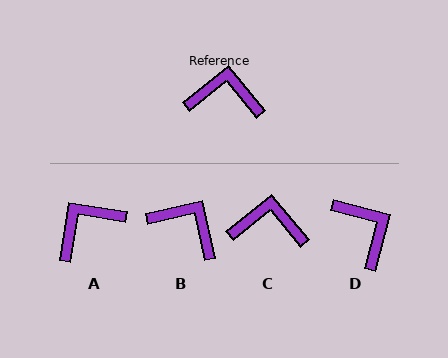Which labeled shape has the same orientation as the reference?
C.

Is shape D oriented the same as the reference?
No, it is off by about 54 degrees.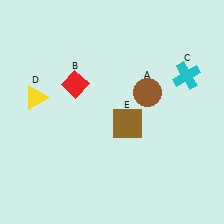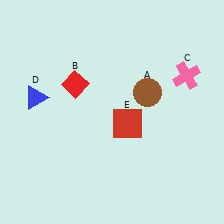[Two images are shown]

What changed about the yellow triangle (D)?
In Image 1, D is yellow. In Image 2, it changed to blue.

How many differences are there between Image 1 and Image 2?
There are 3 differences between the two images.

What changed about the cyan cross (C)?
In Image 1, C is cyan. In Image 2, it changed to pink.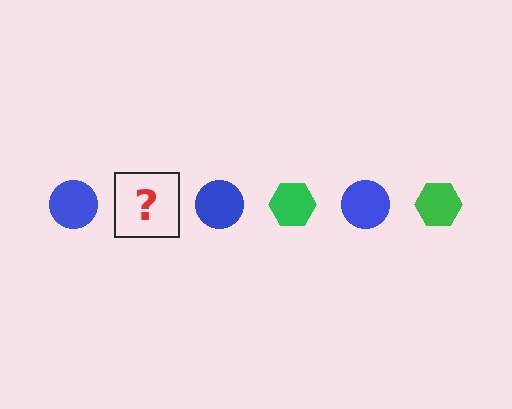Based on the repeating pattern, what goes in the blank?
The blank should be a green hexagon.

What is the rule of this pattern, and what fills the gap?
The rule is that the pattern alternates between blue circle and green hexagon. The gap should be filled with a green hexagon.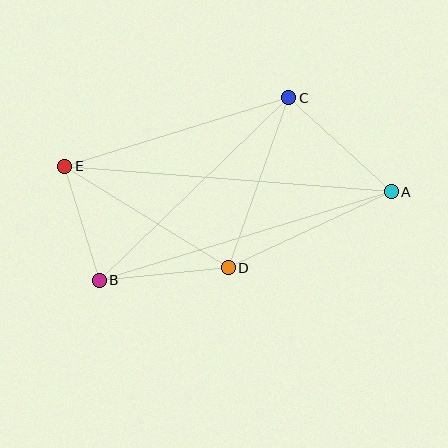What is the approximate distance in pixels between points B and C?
The distance between B and C is approximately 263 pixels.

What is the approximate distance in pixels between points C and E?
The distance between C and E is approximately 234 pixels.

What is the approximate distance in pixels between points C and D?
The distance between C and D is approximately 180 pixels.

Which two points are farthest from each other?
Points A and E are farthest from each other.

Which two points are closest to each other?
Points B and E are closest to each other.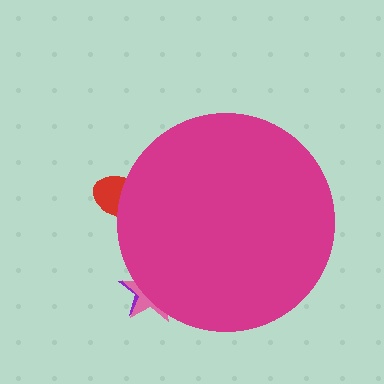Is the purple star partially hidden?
Yes, the purple star is partially hidden behind the magenta circle.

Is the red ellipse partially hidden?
Yes, the red ellipse is partially hidden behind the magenta circle.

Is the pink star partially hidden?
Yes, the pink star is partially hidden behind the magenta circle.